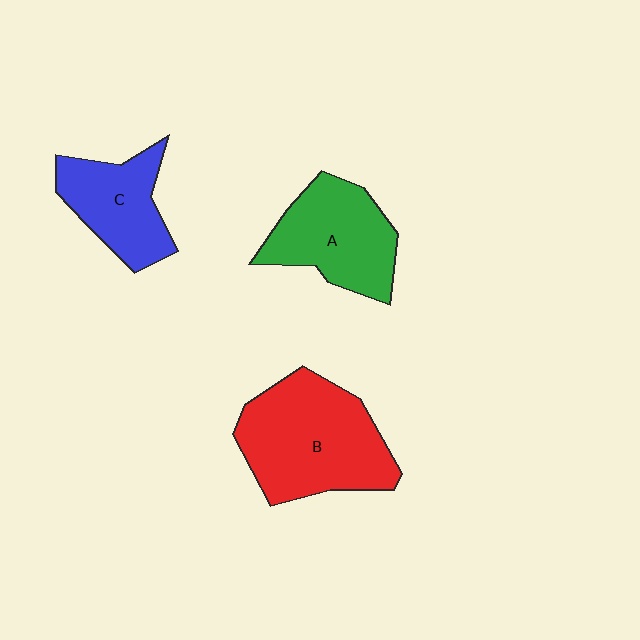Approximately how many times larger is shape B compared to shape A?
Approximately 1.4 times.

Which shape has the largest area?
Shape B (red).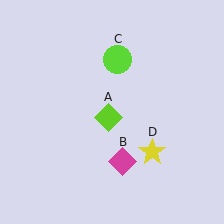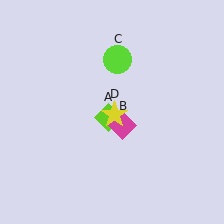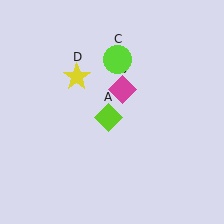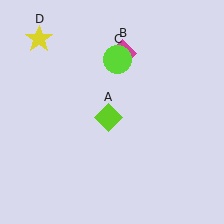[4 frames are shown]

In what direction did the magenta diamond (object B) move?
The magenta diamond (object B) moved up.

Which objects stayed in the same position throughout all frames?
Lime diamond (object A) and lime circle (object C) remained stationary.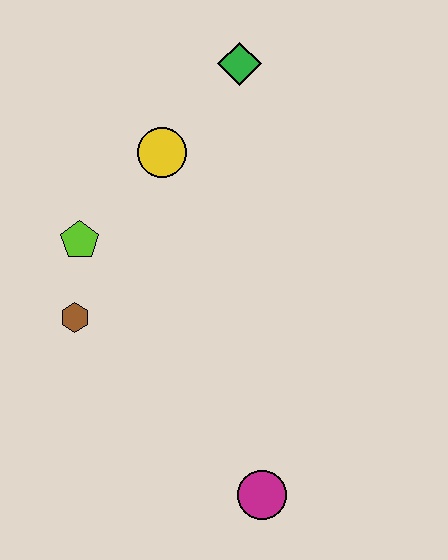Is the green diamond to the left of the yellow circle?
No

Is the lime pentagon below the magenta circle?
No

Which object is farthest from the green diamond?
The magenta circle is farthest from the green diamond.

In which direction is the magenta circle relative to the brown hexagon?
The magenta circle is to the right of the brown hexagon.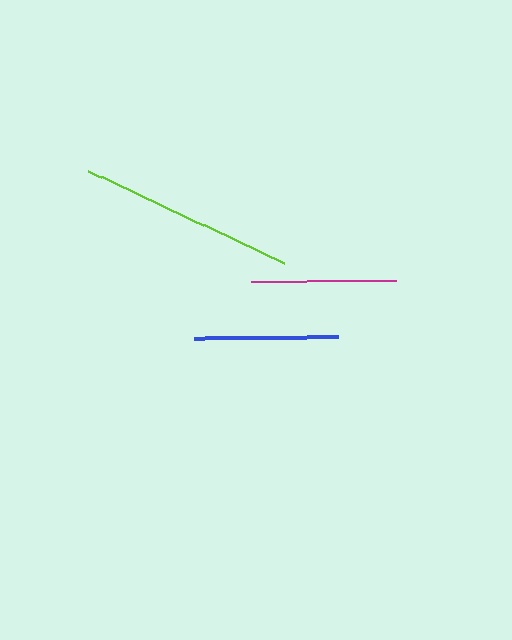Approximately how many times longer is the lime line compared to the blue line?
The lime line is approximately 1.5 times the length of the blue line.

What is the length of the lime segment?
The lime segment is approximately 217 pixels long.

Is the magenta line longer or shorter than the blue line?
The magenta line is longer than the blue line.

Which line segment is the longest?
The lime line is the longest at approximately 217 pixels.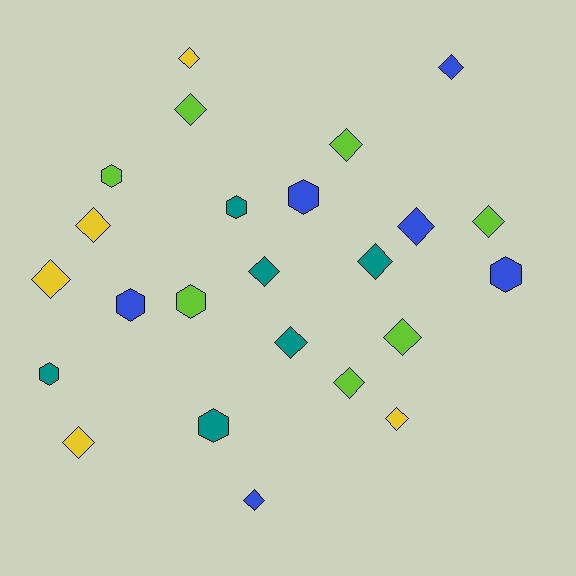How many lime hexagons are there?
There are 2 lime hexagons.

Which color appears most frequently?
Lime, with 7 objects.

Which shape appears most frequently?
Diamond, with 16 objects.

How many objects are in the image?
There are 24 objects.